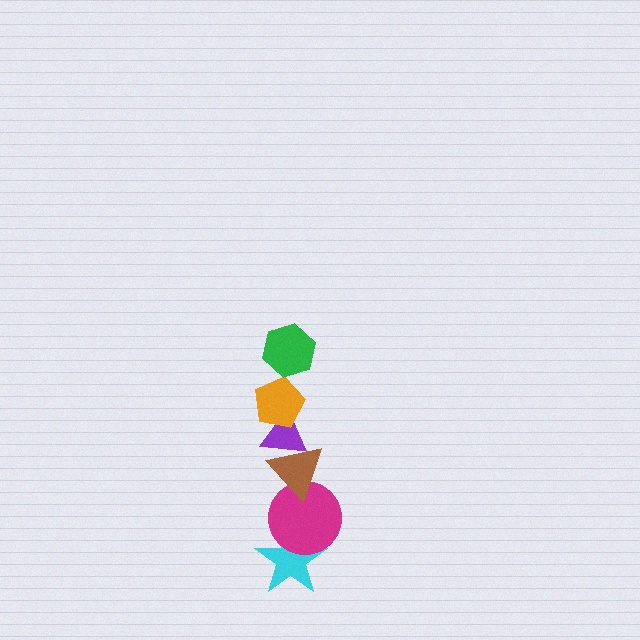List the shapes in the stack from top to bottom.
From top to bottom: the green hexagon, the orange pentagon, the purple triangle, the brown triangle, the magenta circle, the cyan star.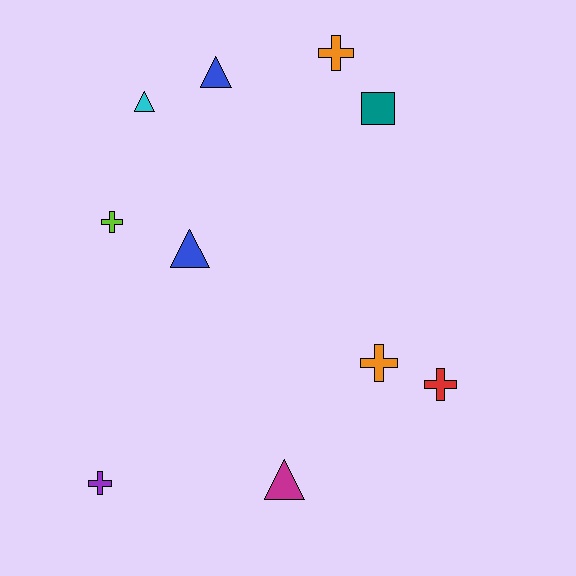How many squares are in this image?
There is 1 square.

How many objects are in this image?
There are 10 objects.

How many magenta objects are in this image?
There is 1 magenta object.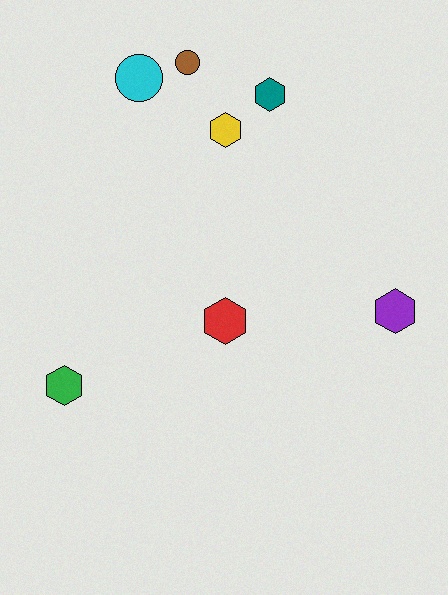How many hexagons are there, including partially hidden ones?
There are 5 hexagons.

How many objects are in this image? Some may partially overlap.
There are 7 objects.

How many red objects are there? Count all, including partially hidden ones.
There is 1 red object.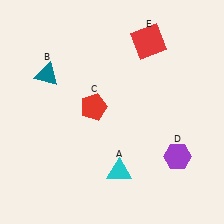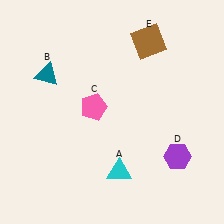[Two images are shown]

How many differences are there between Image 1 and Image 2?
There are 2 differences between the two images.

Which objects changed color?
C changed from red to pink. E changed from red to brown.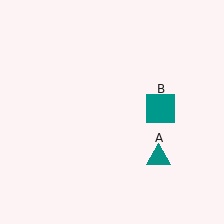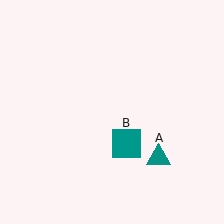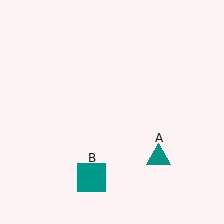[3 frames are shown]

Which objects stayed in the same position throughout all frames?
Teal triangle (object A) remained stationary.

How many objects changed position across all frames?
1 object changed position: teal square (object B).